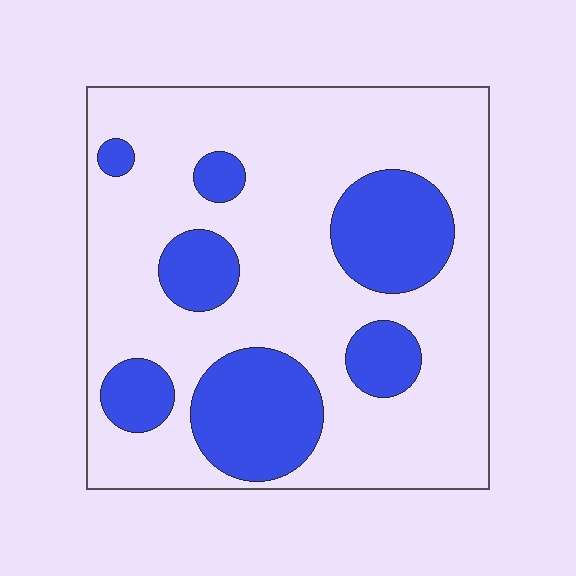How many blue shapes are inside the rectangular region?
7.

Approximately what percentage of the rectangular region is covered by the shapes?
Approximately 25%.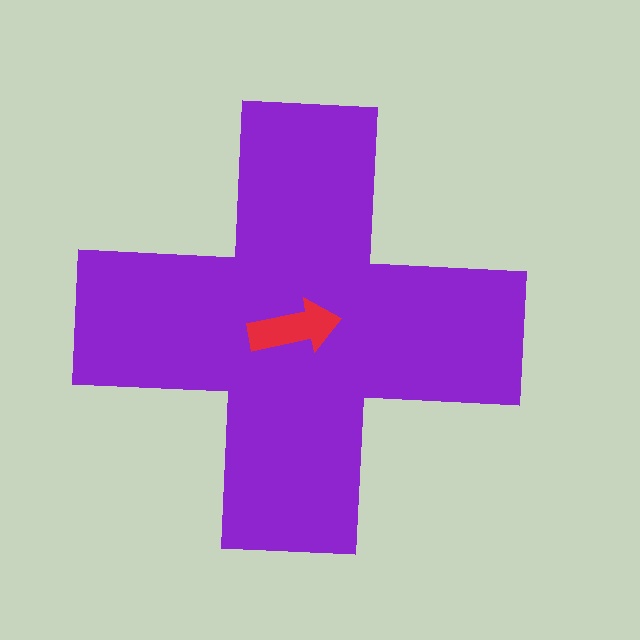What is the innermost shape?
The red arrow.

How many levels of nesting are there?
2.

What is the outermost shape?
The purple cross.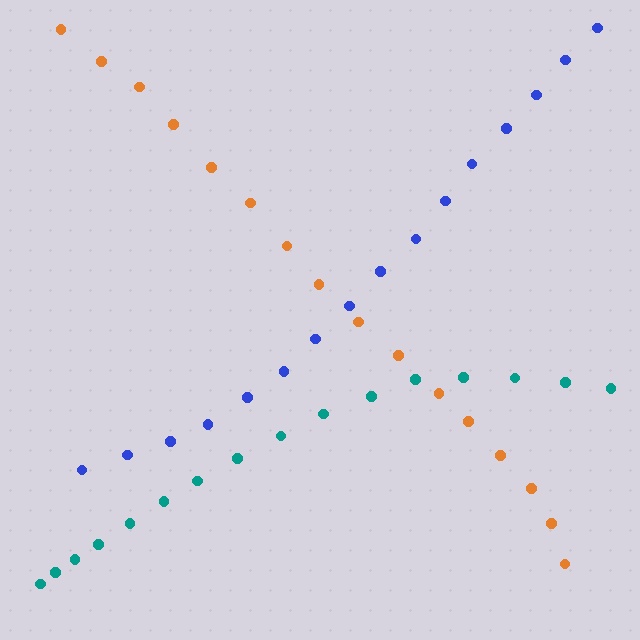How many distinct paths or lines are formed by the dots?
There are 3 distinct paths.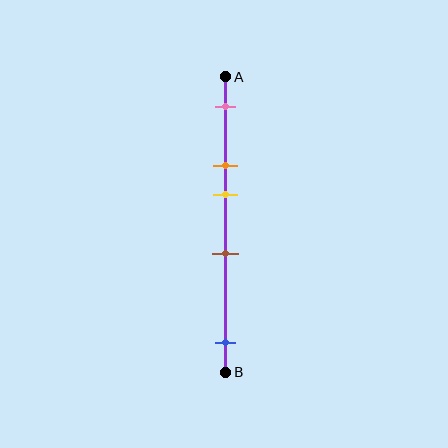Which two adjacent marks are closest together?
The orange and yellow marks are the closest adjacent pair.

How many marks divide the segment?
There are 5 marks dividing the segment.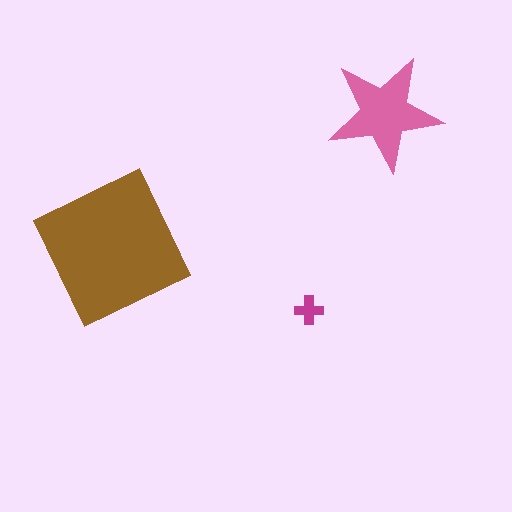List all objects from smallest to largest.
The magenta cross, the pink star, the brown square.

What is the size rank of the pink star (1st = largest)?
2nd.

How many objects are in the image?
There are 3 objects in the image.